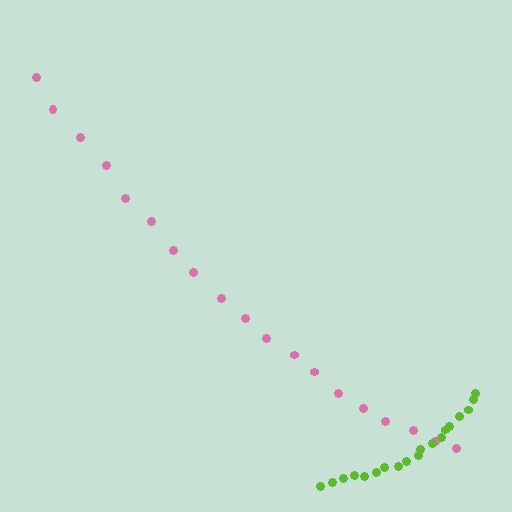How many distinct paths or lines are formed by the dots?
There are 2 distinct paths.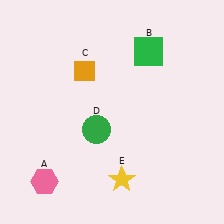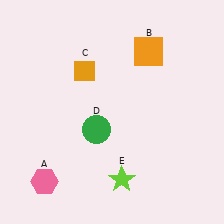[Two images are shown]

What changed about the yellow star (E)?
In Image 1, E is yellow. In Image 2, it changed to lime.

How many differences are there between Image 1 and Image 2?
There are 2 differences between the two images.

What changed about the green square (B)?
In Image 1, B is green. In Image 2, it changed to orange.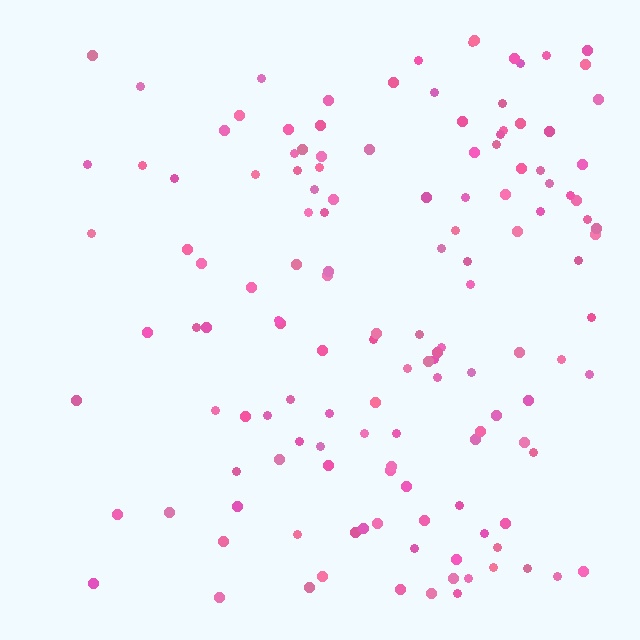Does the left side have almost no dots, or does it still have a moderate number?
Still a moderate number, just noticeably fewer than the right.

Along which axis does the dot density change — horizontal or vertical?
Horizontal.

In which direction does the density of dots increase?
From left to right, with the right side densest.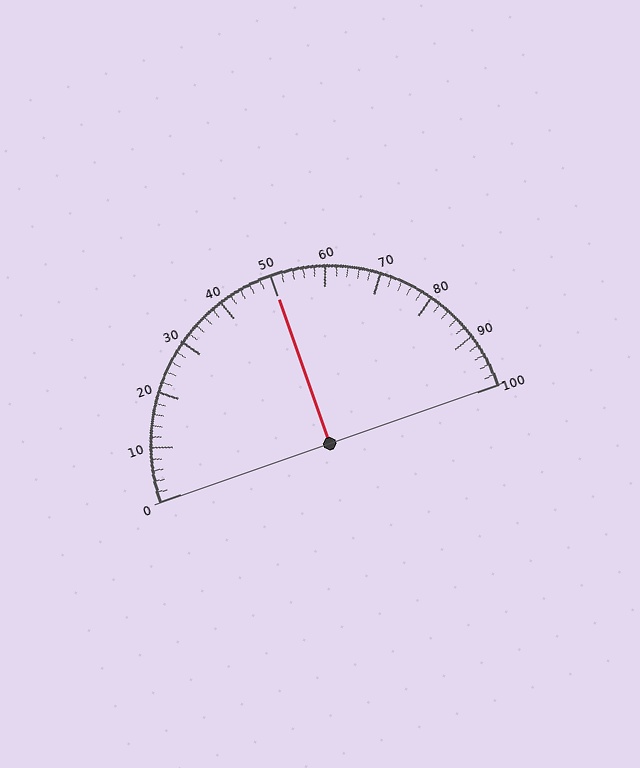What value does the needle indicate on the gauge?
The needle indicates approximately 50.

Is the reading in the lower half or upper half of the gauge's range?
The reading is in the upper half of the range (0 to 100).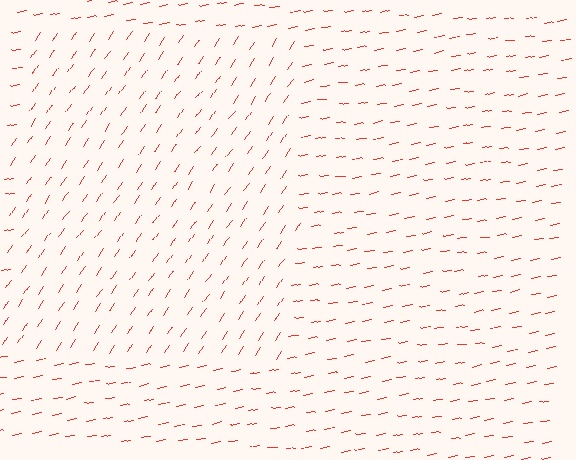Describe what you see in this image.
The image is filled with small red line segments. A rectangle region in the image has lines oriented differently from the surrounding lines, creating a visible texture boundary.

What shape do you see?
I see a rectangle.